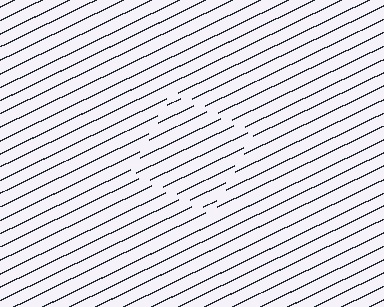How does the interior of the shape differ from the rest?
The interior of the shape contains the same grating, shifted by half a period — the contour is defined by the phase discontinuity where line-ends from the inner and outer gratings abut.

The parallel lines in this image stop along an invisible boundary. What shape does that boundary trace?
An illusory square. The interior of the shape contains the same grating, shifted by half a period — the contour is defined by the phase discontinuity where line-ends from the inner and outer gratings abut.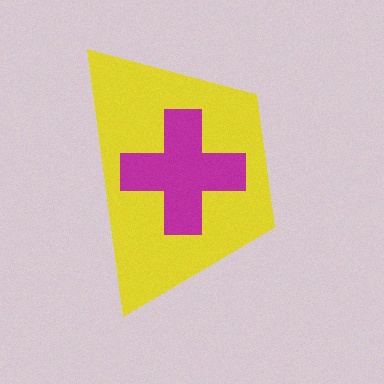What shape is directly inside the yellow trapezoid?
The magenta cross.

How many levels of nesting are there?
2.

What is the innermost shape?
The magenta cross.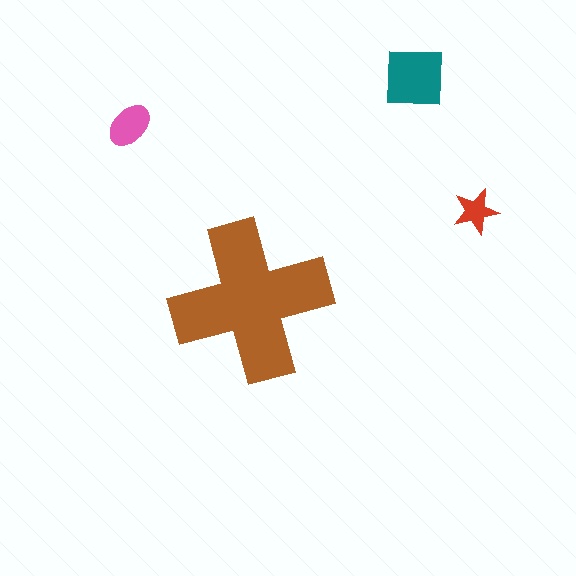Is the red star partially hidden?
No, the red star is fully visible.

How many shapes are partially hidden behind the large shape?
0 shapes are partially hidden.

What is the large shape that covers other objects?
A brown cross.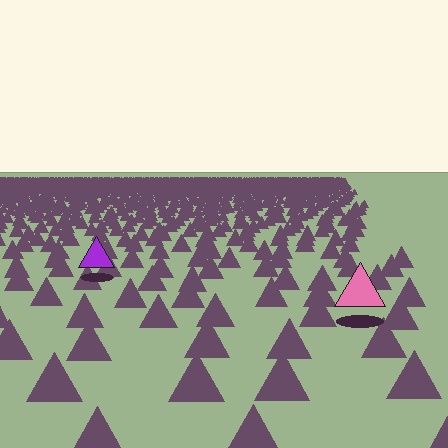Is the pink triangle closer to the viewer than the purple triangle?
Yes. The pink triangle is closer — you can tell from the texture gradient: the ground texture is coarser near it.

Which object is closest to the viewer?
The pink triangle is closest. The texture marks near it are larger and more spread out.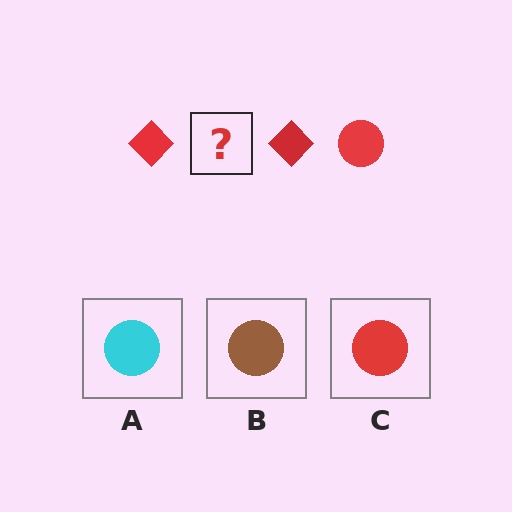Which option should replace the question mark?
Option C.